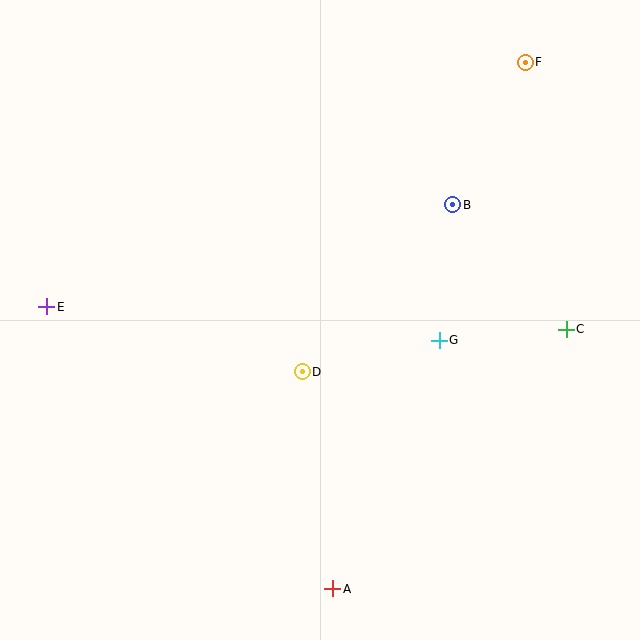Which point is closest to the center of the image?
Point D at (302, 372) is closest to the center.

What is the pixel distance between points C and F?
The distance between C and F is 270 pixels.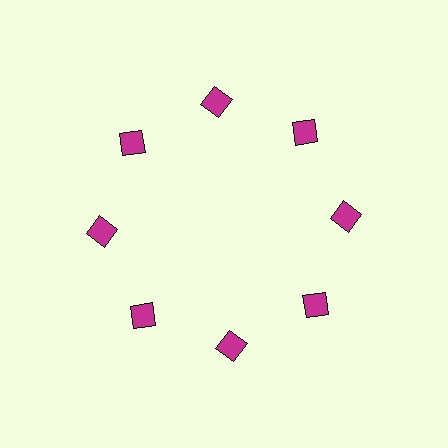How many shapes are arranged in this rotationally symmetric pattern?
There are 8 shapes, arranged in 8 groups of 1.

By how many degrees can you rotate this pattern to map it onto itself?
The pattern maps onto itself every 45 degrees of rotation.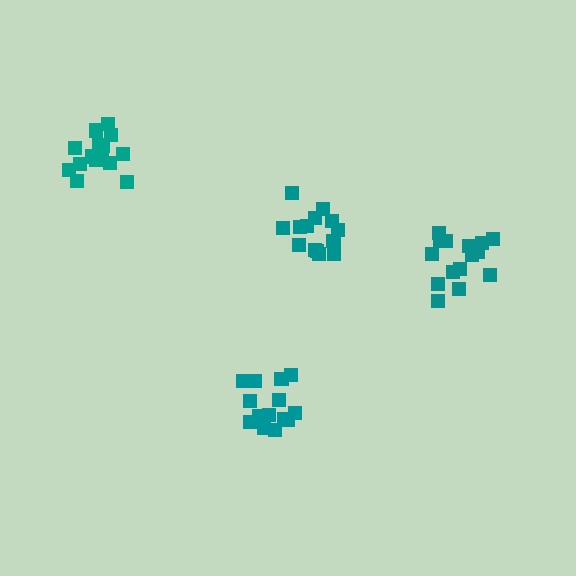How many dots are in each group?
Group 1: 14 dots, Group 2: 17 dots, Group 3: 15 dots, Group 4: 14 dots (60 total).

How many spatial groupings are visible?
There are 4 spatial groupings.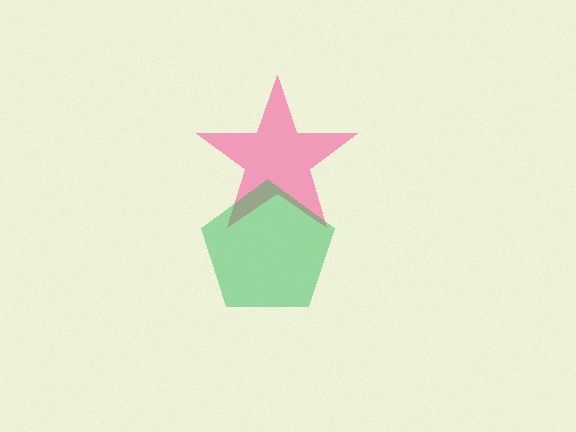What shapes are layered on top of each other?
The layered shapes are: a pink star, a green pentagon.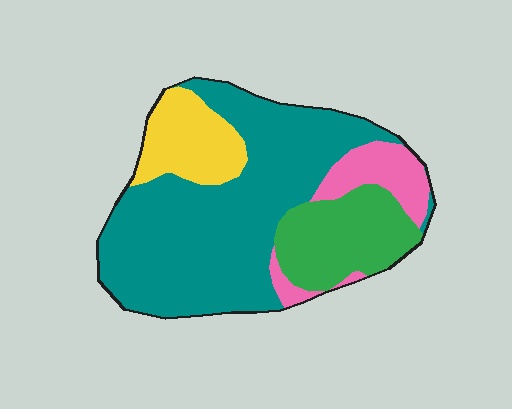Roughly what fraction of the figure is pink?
Pink covers about 10% of the figure.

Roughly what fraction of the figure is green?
Green takes up about one sixth (1/6) of the figure.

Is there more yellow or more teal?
Teal.